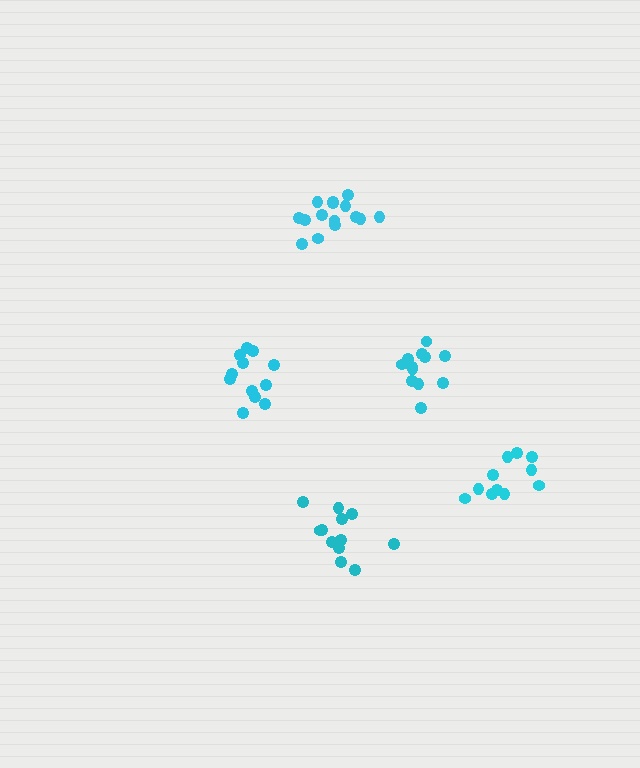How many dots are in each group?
Group 1: 12 dots, Group 2: 12 dots, Group 3: 15 dots, Group 4: 11 dots, Group 5: 12 dots (62 total).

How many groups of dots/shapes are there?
There are 5 groups.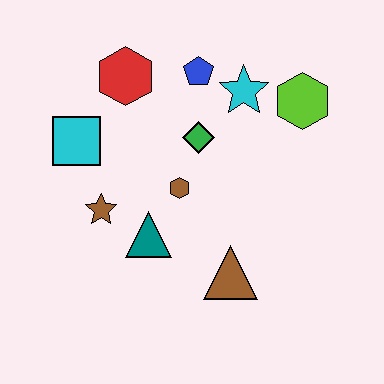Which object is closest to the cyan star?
The blue pentagon is closest to the cyan star.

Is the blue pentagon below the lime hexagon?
No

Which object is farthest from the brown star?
The lime hexagon is farthest from the brown star.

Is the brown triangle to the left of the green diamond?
No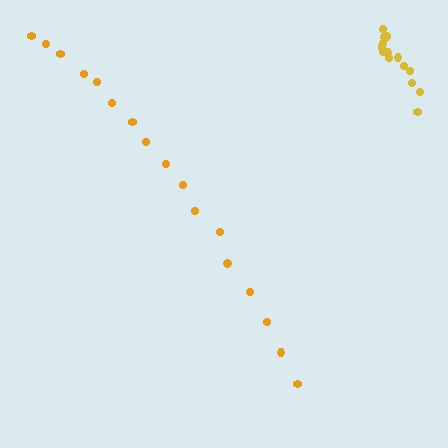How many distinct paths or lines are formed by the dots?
There are 2 distinct paths.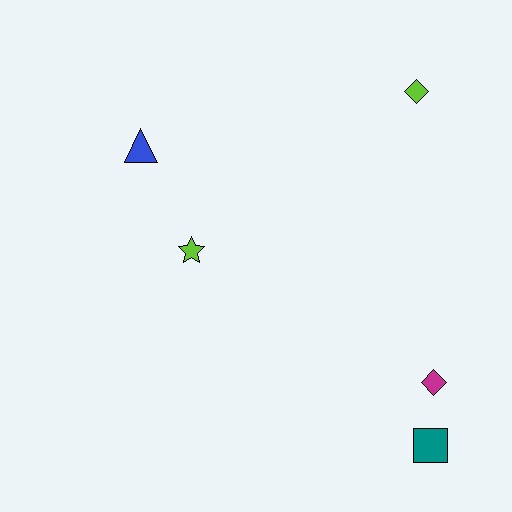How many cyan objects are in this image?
There are no cyan objects.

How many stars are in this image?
There is 1 star.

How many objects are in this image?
There are 5 objects.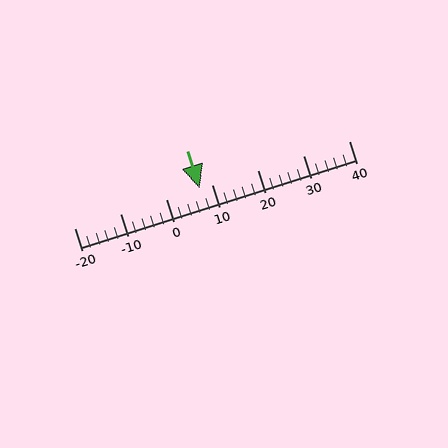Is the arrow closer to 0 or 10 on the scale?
The arrow is closer to 10.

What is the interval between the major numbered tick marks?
The major tick marks are spaced 10 units apart.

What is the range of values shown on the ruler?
The ruler shows values from -20 to 40.